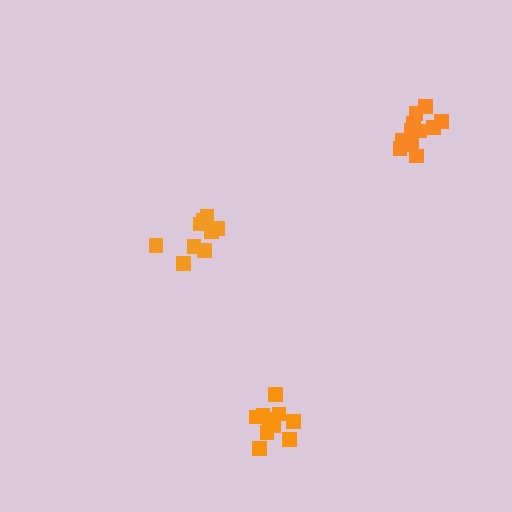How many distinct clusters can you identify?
There are 3 distinct clusters.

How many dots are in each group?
Group 1: 10 dots, Group 2: 9 dots, Group 3: 14 dots (33 total).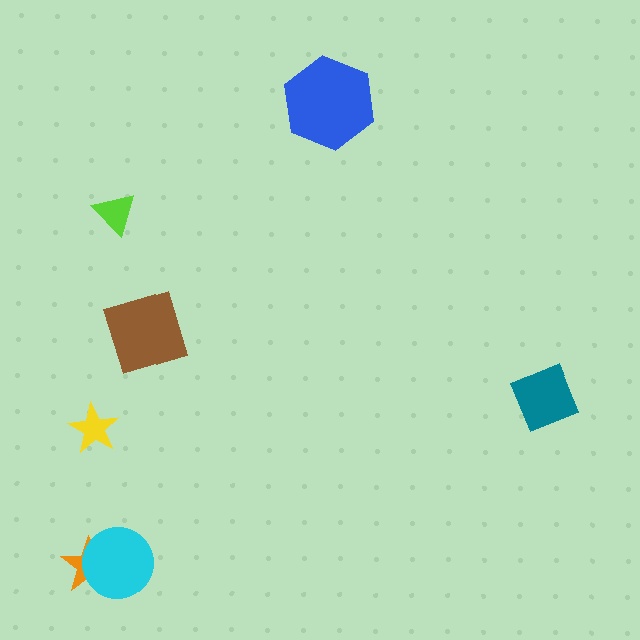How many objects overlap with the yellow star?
0 objects overlap with the yellow star.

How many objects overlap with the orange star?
1 object overlaps with the orange star.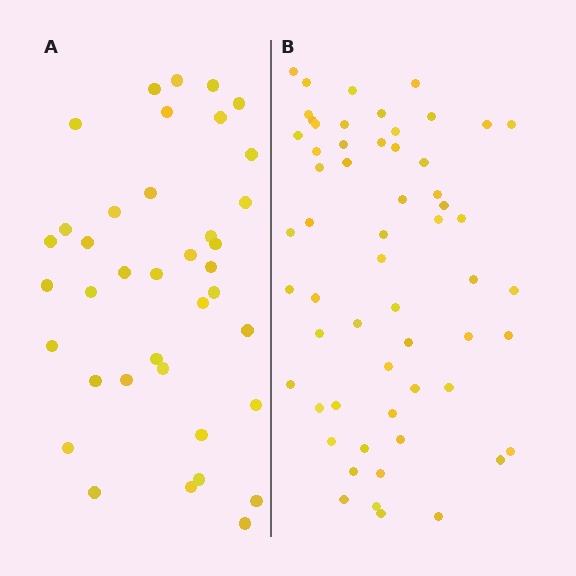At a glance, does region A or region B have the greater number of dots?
Region B (the right region) has more dots.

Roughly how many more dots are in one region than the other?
Region B has approximately 20 more dots than region A.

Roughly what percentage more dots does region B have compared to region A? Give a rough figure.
About 55% more.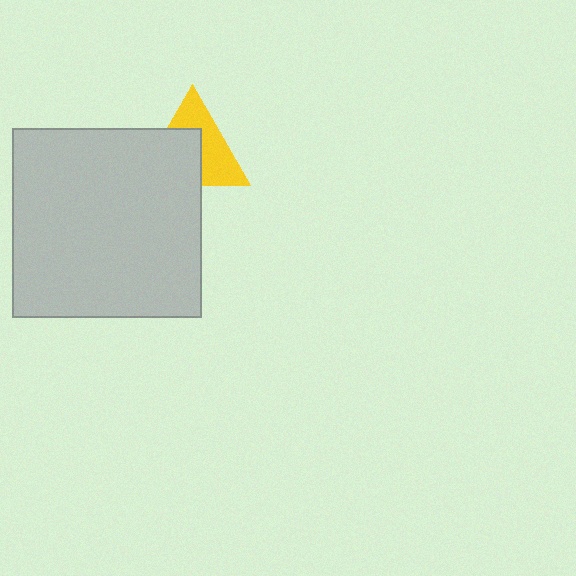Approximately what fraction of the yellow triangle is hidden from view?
Roughly 49% of the yellow triangle is hidden behind the light gray square.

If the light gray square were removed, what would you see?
You would see the complete yellow triangle.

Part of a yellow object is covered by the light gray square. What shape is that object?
It is a triangle.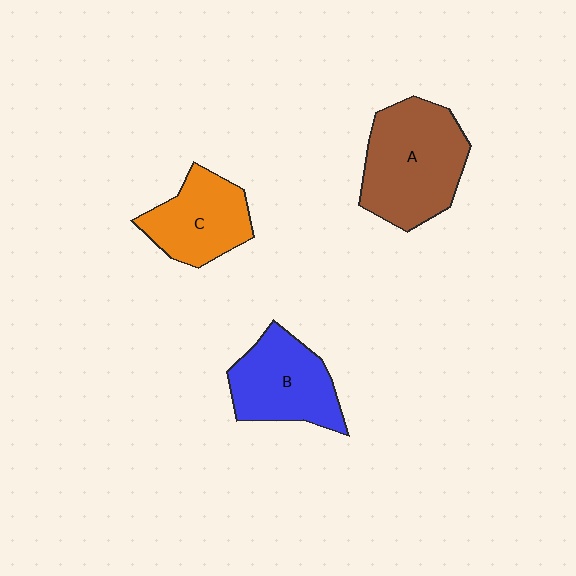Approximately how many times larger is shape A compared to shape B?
Approximately 1.3 times.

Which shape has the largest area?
Shape A (brown).